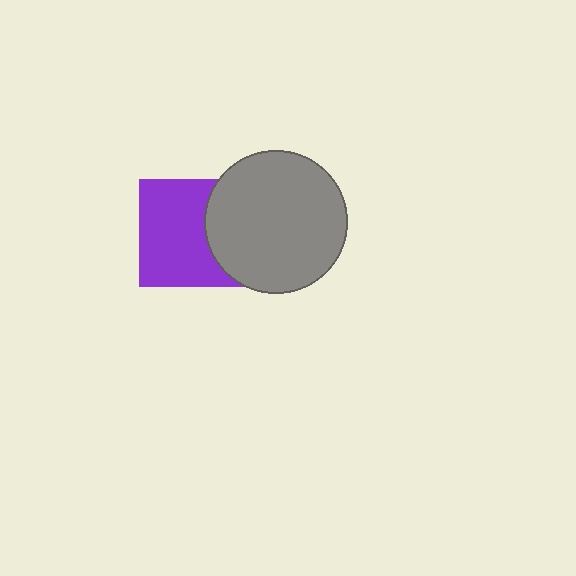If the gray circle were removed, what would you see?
You would see the complete purple square.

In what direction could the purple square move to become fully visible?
The purple square could move left. That would shift it out from behind the gray circle entirely.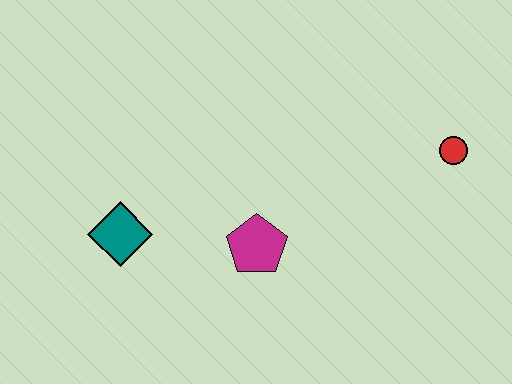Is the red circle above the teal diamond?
Yes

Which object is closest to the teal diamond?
The magenta pentagon is closest to the teal diamond.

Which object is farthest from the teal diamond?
The red circle is farthest from the teal diamond.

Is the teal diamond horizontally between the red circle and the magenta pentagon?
No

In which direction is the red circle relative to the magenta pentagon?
The red circle is to the right of the magenta pentagon.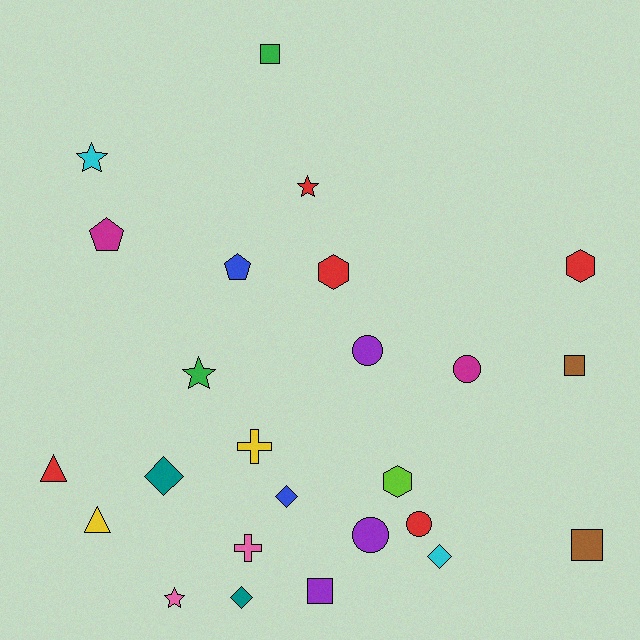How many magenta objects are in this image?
There are 2 magenta objects.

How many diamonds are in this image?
There are 4 diamonds.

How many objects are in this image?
There are 25 objects.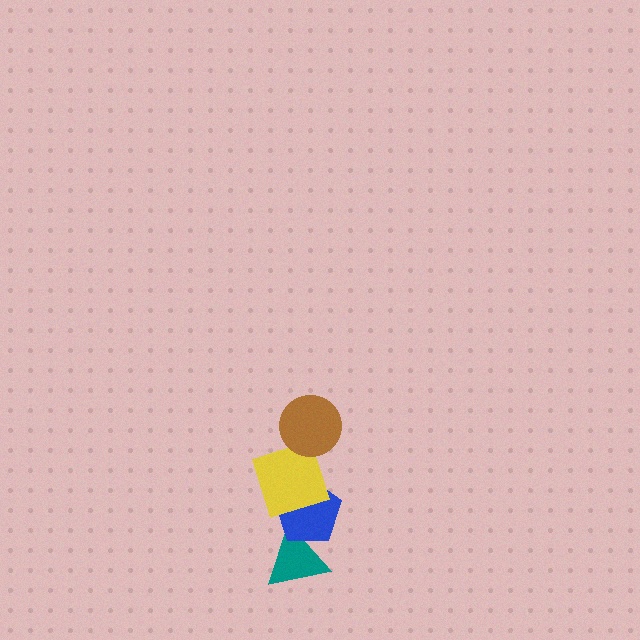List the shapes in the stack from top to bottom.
From top to bottom: the brown circle, the yellow square, the blue pentagon, the teal triangle.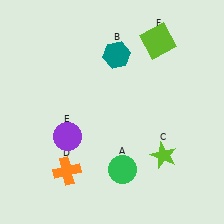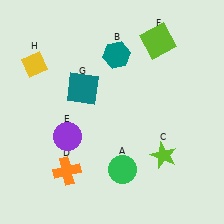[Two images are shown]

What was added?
A teal square (G), a yellow diamond (H) were added in Image 2.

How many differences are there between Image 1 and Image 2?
There are 2 differences between the two images.